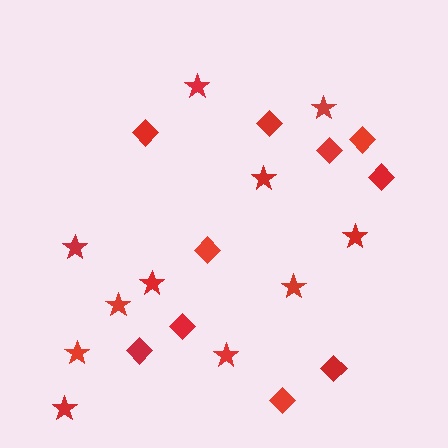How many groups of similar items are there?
There are 2 groups: one group of stars (11) and one group of diamonds (10).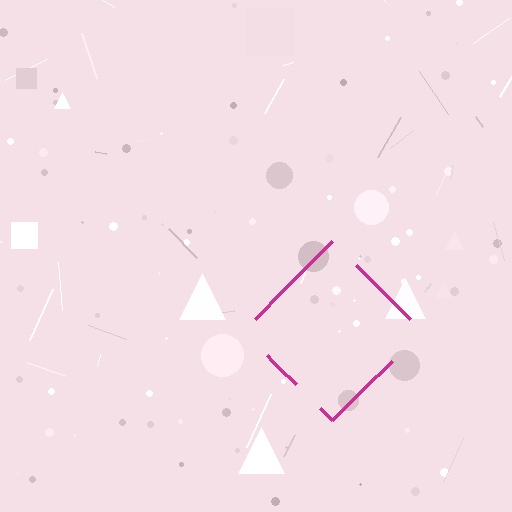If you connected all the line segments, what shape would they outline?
They would outline a diamond.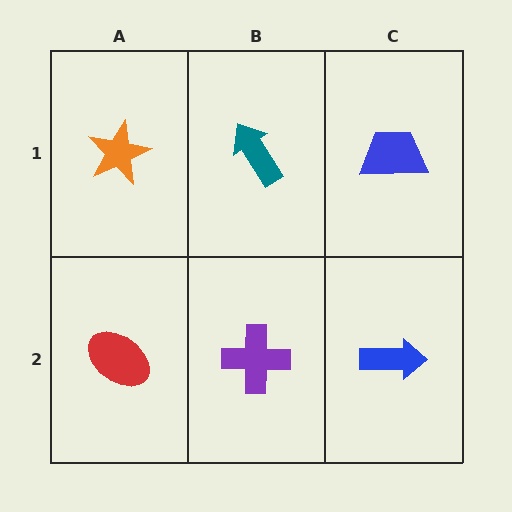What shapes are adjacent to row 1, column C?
A blue arrow (row 2, column C), a teal arrow (row 1, column B).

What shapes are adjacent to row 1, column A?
A red ellipse (row 2, column A), a teal arrow (row 1, column B).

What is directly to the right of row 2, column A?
A purple cross.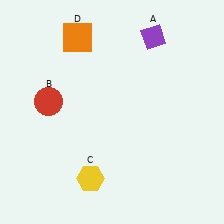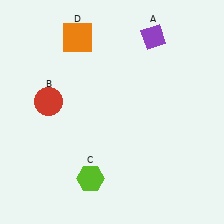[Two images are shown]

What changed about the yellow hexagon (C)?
In Image 1, C is yellow. In Image 2, it changed to lime.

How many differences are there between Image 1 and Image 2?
There is 1 difference between the two images.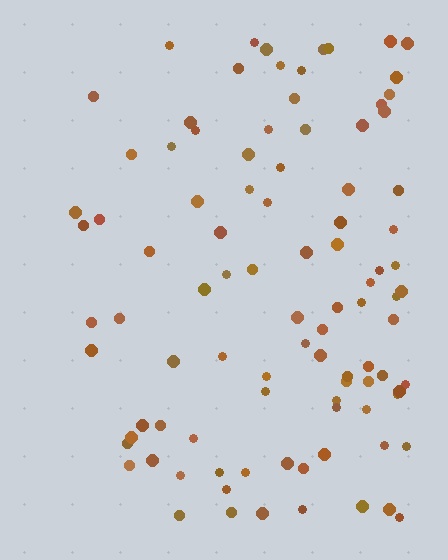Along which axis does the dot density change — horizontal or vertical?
Horizontal.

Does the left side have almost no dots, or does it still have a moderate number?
Still a moderate number, just noticeably fewer than the right.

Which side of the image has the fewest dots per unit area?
The left.